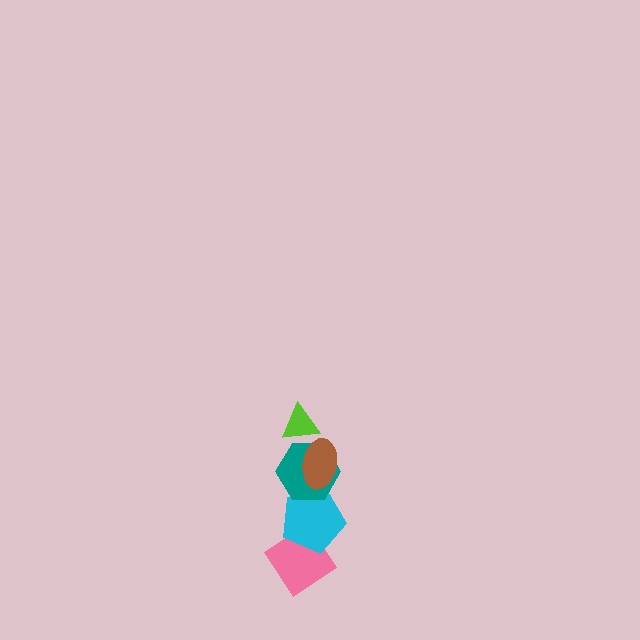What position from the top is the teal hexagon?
The teal hexagon is 3rd from the top.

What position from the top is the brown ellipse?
The brown ellipse is 2nd from the top.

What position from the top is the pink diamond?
The pink diamond is 5th from the top.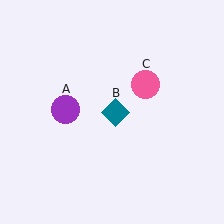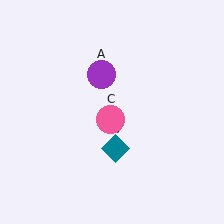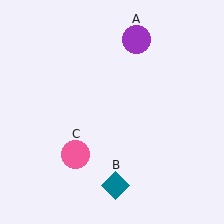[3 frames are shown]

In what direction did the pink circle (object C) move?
The pink circle (object C) moved down and to the left.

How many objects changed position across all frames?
3 objects changed position: purple circle (object A), teal diamond (object B), pink circle (object C).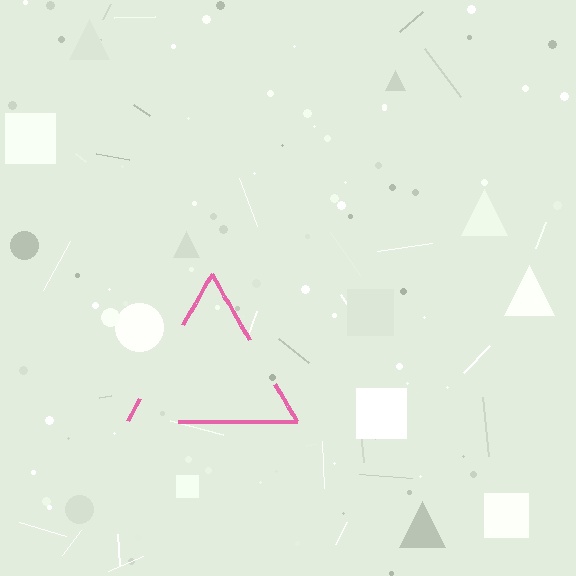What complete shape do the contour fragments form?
The contour fragments form a triangle.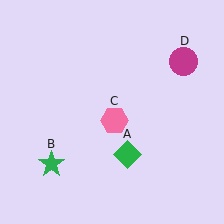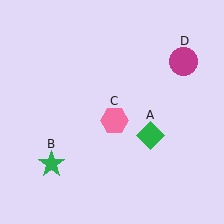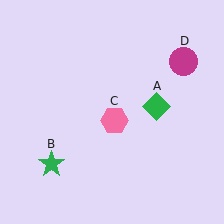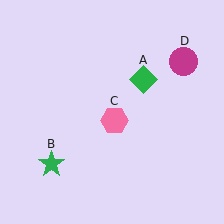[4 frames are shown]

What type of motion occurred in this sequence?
The green diamond (object A) rotated counterclockwise around the center of the scene.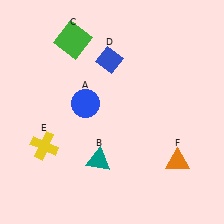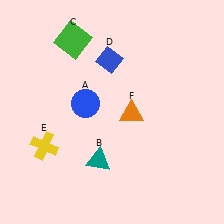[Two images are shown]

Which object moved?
The orange triangle (F) moved up.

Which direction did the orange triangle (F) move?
The orange triangle (F) moved up.